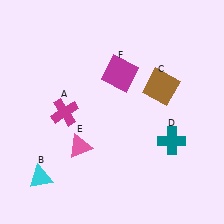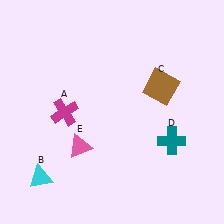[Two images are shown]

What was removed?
The magenta square (F) was removed in Image 2.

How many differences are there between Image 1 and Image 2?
There is 1 difference between the two images.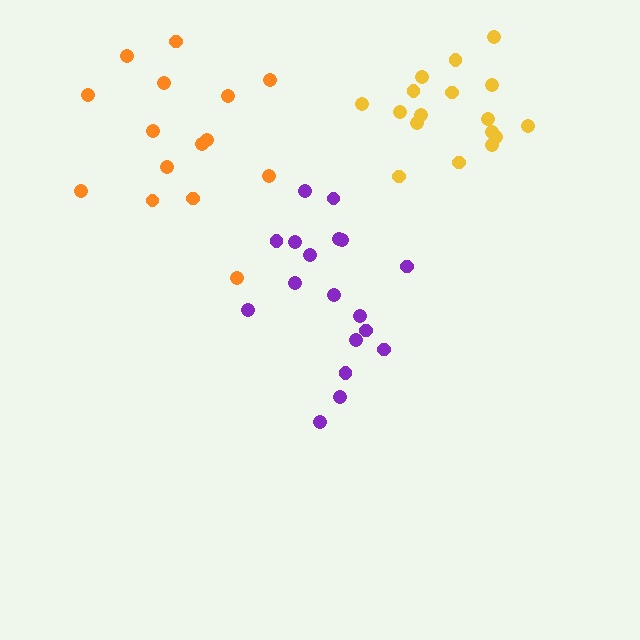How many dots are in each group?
Group 1: 15 dots, Group 2: 18 dots, Group 3: 17 dots (50 total).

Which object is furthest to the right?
The yellow cluster is rightmost.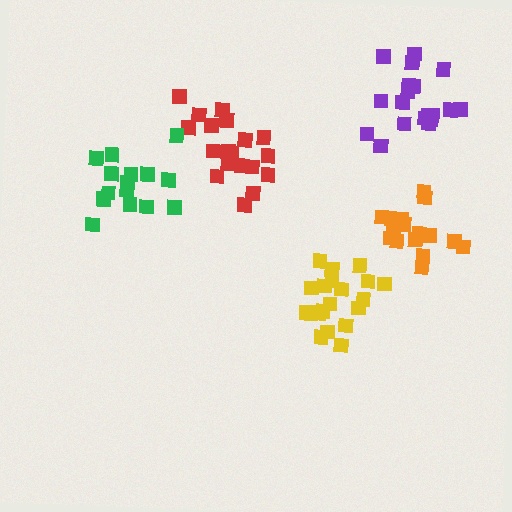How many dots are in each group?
Group 1: 19 dots, Group 2: 16 dots, Group 3: 20 dots, Group 4: 20 dots, Group 5: 16 dots (91 total).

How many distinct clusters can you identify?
There are 5 distinct clusters.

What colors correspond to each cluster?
The clusters are colored: red, green, purple, yellow, orange.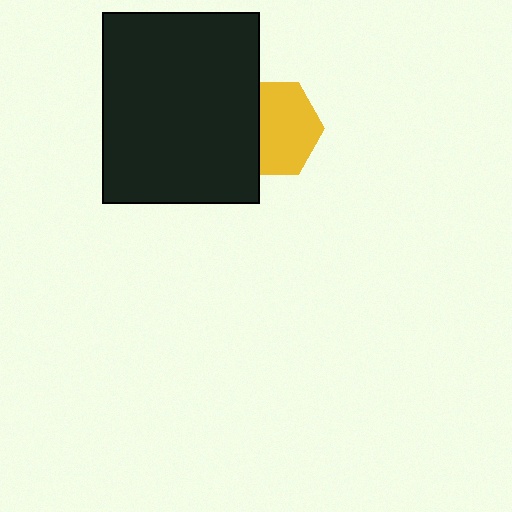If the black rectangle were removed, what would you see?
You would see the complete yellow hexagon.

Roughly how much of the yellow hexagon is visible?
About half of it is visible (roughly 65%).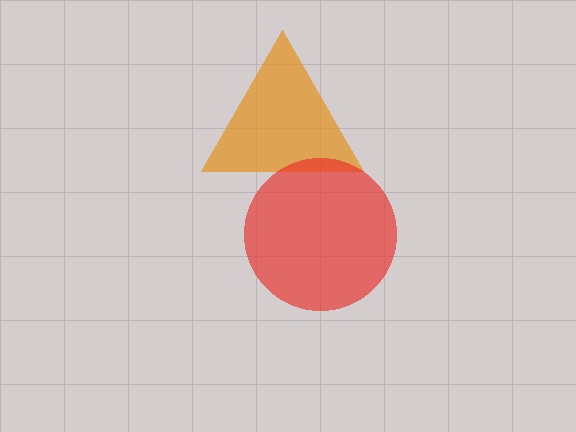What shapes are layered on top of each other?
The layered shapes are: an orange triangle, a red circle.